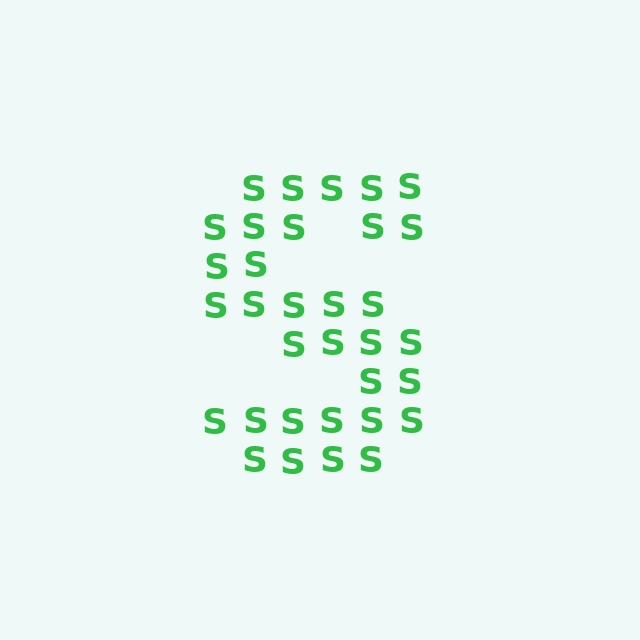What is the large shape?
The large shape is the letter S.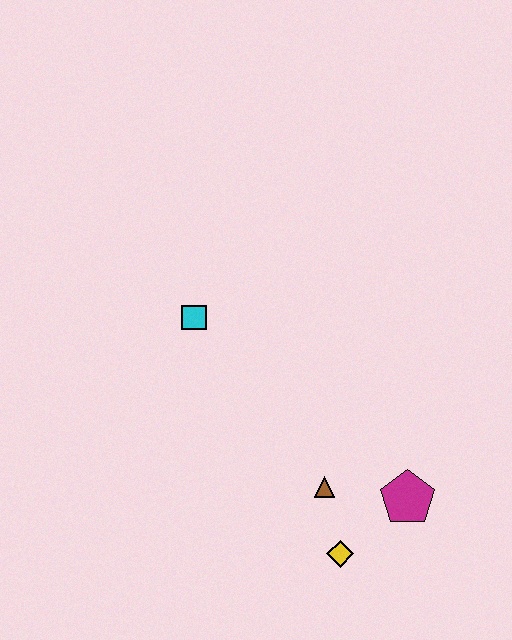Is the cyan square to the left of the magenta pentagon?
Yes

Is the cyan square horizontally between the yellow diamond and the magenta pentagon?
No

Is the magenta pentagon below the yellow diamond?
No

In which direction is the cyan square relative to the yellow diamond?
The cyan square is above the yellow diamond.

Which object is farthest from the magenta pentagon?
The cyan square is farthest from the magenta pentagon.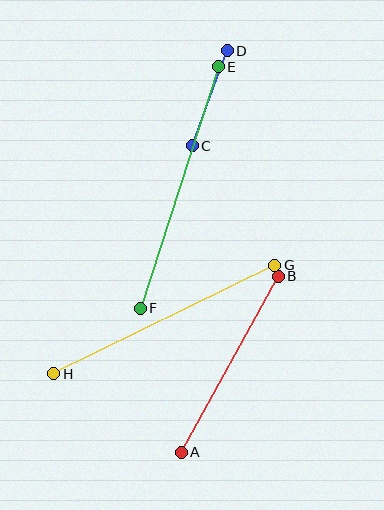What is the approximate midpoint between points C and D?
The midpoint is at approximately (210, 98) pixels.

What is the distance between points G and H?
The distance is approximately 247 pixels.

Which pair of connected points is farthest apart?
Points E and F are farthest apart.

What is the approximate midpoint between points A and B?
The midpoint is at approximately (230, 364) pixels.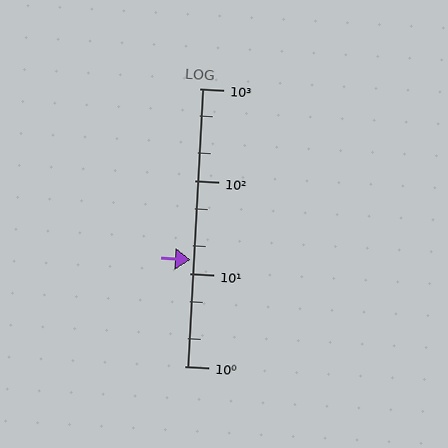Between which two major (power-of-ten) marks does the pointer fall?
The pointer is between 10 and 100.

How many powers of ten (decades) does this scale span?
The scale spans 3 decades, from 1 to 1000.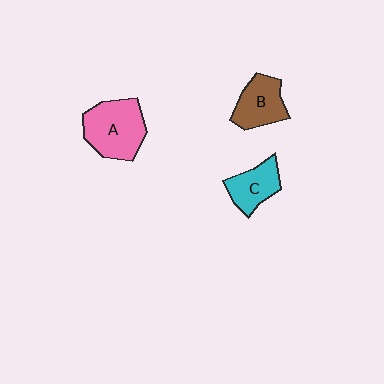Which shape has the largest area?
Shape A (pink).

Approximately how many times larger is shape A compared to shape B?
Approximately 1.4 times.